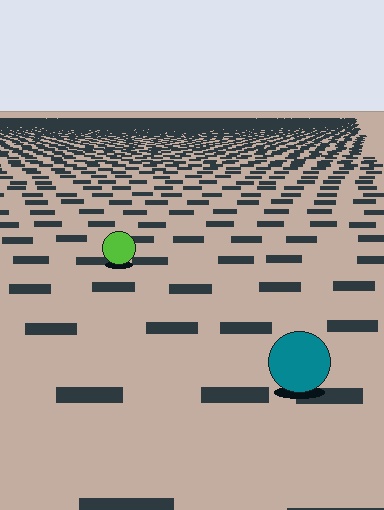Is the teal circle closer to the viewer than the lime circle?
Yes. The teal circle is closer — you can tell from the texture gradient: the ground texture is coarser near it.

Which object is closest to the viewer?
The teal circle is closest. The texture marks near it are larger and more spread out.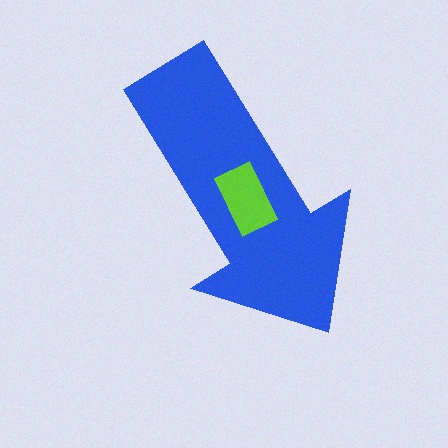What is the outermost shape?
The blue arrow.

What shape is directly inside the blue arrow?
The lime rectangle.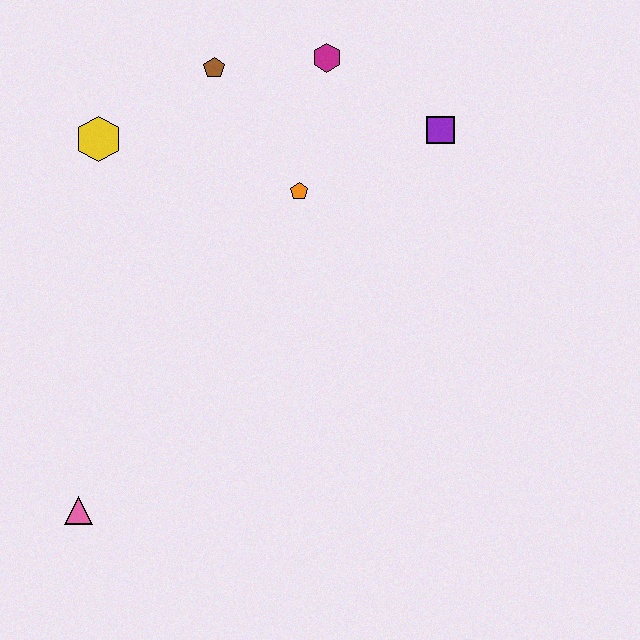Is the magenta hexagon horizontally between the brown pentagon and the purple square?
Yes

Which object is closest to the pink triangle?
The yellow hexagon is closest to the pink triangle.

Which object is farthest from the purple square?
The pink triangle is farthest from the purple square.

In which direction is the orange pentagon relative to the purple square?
The orange pentagon is to the left of the purple square.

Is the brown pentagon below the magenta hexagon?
Yes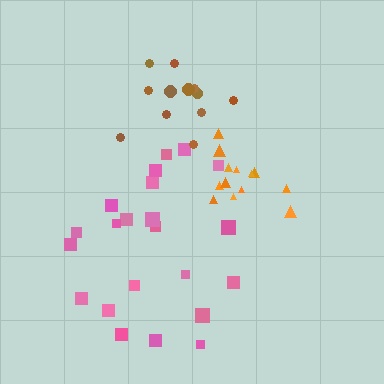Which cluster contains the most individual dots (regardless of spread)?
Pink (22).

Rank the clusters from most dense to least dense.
orange, brown, pink.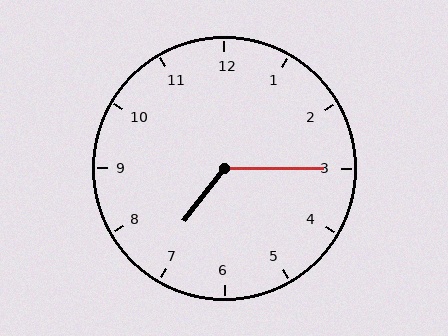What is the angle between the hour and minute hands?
Approximately 128 degrees.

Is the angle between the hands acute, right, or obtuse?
It is obtuse.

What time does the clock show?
7:15.